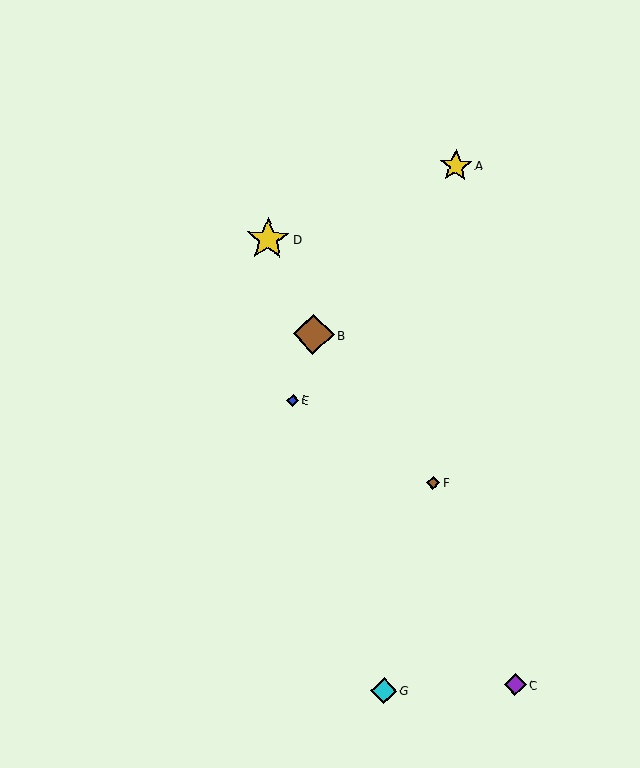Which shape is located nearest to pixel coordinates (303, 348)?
The brown diamond (labeled B) at (313, 334) is nearest to that location.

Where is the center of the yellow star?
The center of the yellow star is at (268, 239).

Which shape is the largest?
The yellow star (labeled D) is the largest.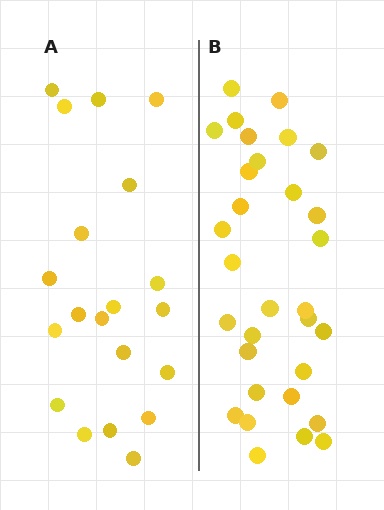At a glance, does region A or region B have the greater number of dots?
Region B (the right region) has more dots.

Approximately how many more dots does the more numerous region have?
Region B has roughly 12 or so more dots than region A.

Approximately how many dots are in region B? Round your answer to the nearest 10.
About 30 dots. (The exact count is 31, which rounds to 30.)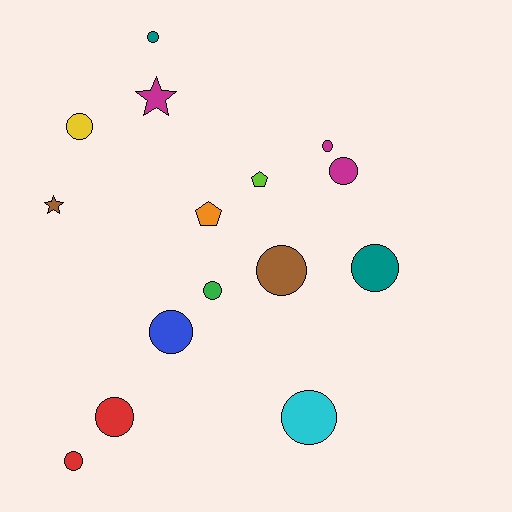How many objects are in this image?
There are 15 objects.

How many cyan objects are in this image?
There is 1 cyan object.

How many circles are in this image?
There are 11 circles.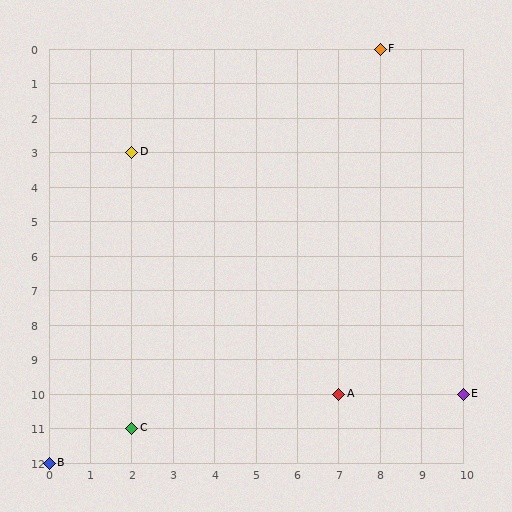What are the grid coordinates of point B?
Point B is at grid coordinates (0, 12).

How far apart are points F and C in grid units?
Points F and C are 6 columns and 11 rows apart (about 12.5 grid units diagonally).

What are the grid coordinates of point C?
Point C is at grid coordinates (2, 11).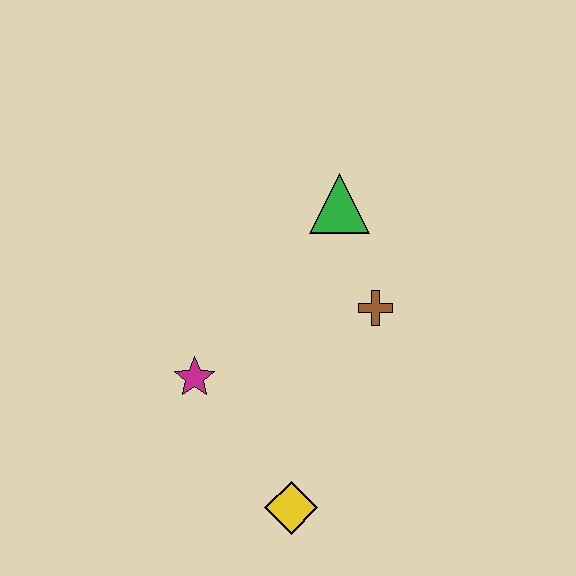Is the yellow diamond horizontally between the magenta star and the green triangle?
Yes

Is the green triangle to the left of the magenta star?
No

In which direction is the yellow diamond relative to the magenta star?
The yellow diamond is below the magenta star.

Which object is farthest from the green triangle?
The yellow diamond is farthest from the green triangle.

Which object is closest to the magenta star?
The yellow diamond is closest to the magenta star.